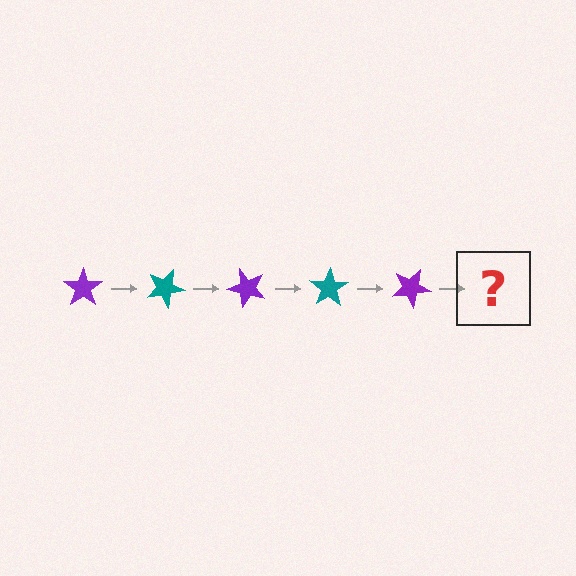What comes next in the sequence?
The next element should be a teal star, rotated 125 degrees from the start.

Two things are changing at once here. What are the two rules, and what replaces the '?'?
The two rules are that it rotates 25 degrees each step and the color cycles through purple and teal. The '?' should be a teal star, rotated 125 degrees from the start.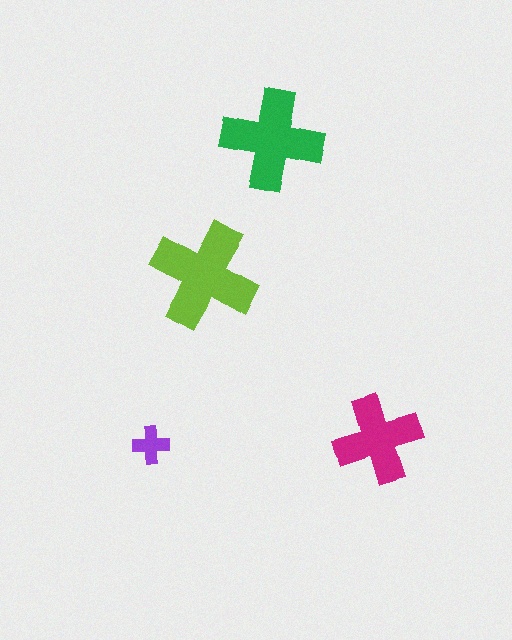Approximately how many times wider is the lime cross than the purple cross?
About 3 times wider.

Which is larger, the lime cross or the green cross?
The lime one.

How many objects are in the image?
There are 4 objects in the image.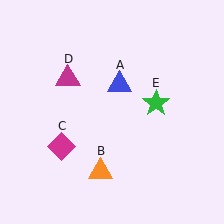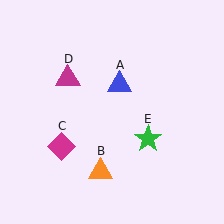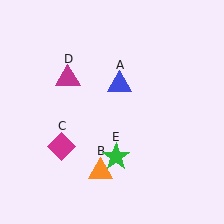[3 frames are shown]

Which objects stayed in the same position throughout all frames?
Blue triangle (object A) and orange triangle (object B) and magenta diamond (object C) and magenta triangle (object D) remained stationary.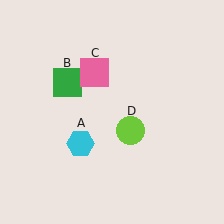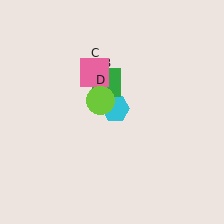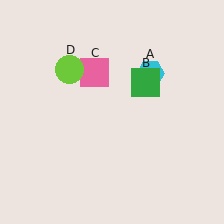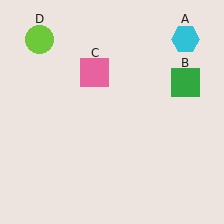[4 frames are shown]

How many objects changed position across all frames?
3 objects changed position: cyan hexagon (object A), green square (object B), lime circle (object D).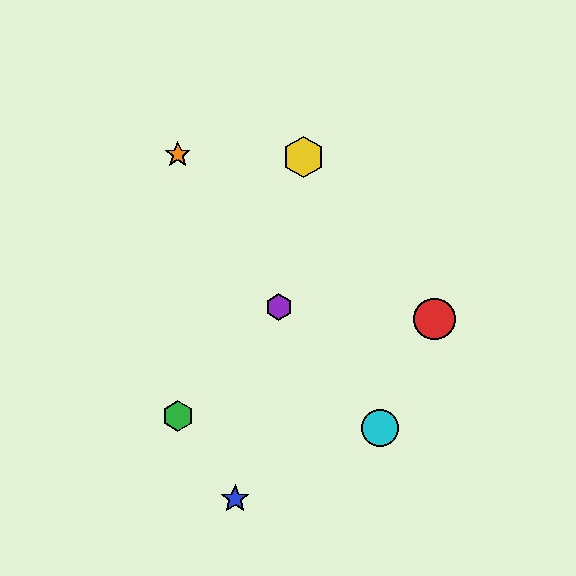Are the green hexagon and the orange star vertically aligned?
Yes, both are at x≈178.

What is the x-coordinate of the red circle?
The red circle is at x≈435.